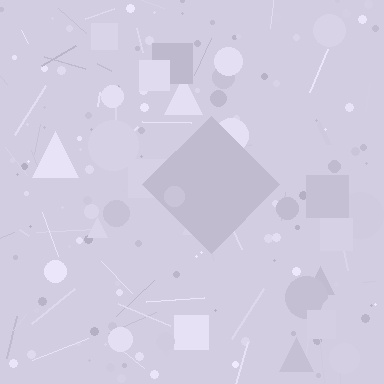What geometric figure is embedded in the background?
A diamond is embedded in the background.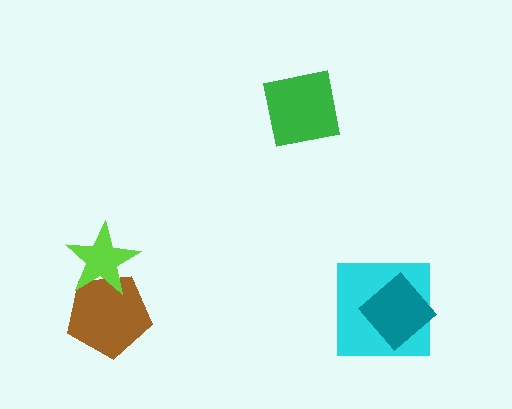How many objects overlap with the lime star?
1 object overlaps with the lime star.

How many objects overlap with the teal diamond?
1 object overlaps with the teal diamond.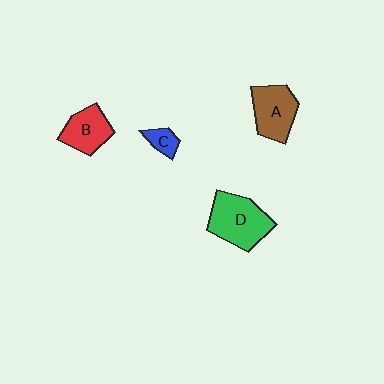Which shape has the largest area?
Shape D (green).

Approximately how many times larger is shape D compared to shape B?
Approximately 1.5 times.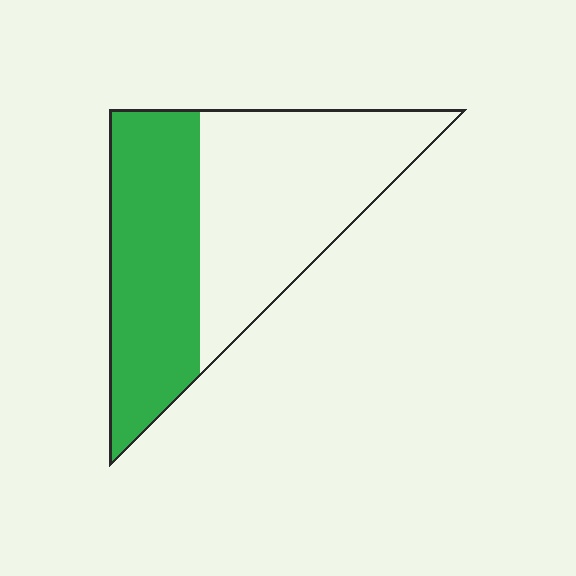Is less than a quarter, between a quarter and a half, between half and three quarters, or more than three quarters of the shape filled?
Between a quarter and a half.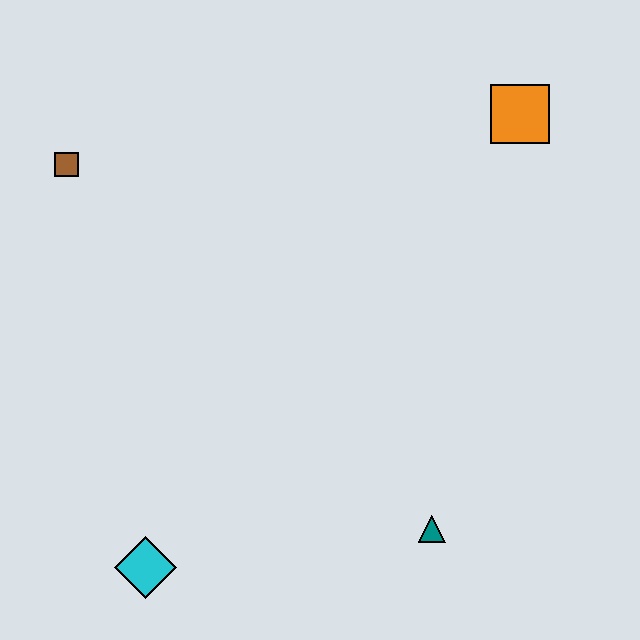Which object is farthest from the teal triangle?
The brown square is farthest from the teal triangle.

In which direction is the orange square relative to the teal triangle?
The orange square is above the teal triangle.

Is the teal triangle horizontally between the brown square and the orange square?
Yes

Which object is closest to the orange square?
The teal triangle is closest to the orange square.